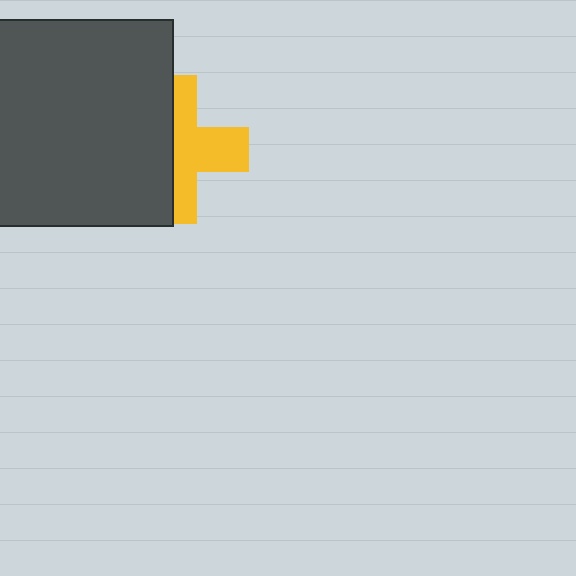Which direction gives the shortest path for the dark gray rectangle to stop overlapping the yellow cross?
Moving left gives the shortest separation.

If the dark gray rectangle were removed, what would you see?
You would see the complete yellow cross.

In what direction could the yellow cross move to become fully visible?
The yellow cross could move right. That would shift it out from behind the dark gray rectangle entirely.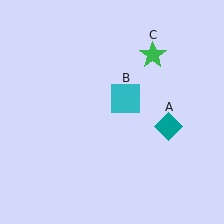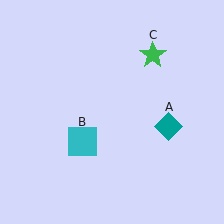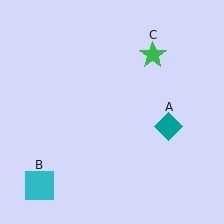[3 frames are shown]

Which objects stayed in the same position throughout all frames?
Teal diamond (object A) and green star (object C) remained stationary.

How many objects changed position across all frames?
1 object changed position: cyan square (object B).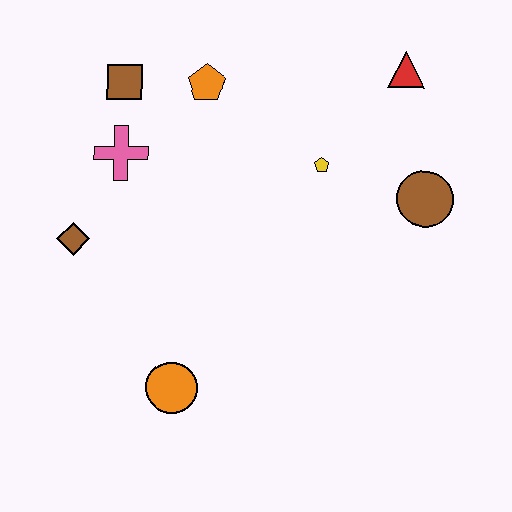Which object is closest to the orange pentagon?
The brown square is closest to the orange pentagon.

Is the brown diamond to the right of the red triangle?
No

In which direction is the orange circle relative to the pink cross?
The orange circle is below the pink cross.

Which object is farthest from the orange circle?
The red triangle is farthest from the orange circle.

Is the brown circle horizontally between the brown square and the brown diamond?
No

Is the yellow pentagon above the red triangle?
No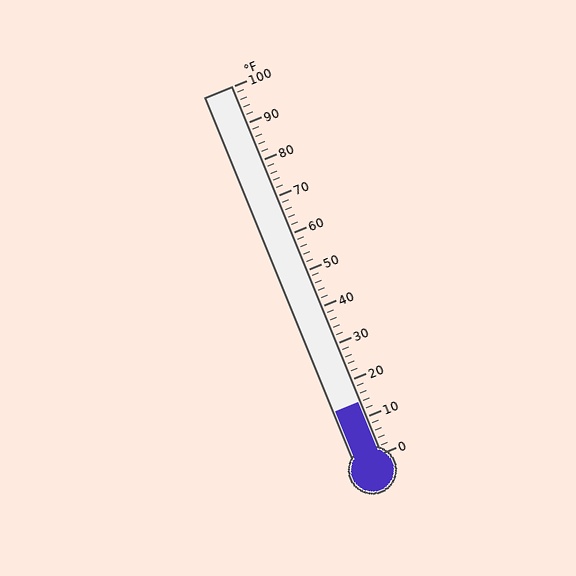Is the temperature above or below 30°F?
The temperature is below 30°F.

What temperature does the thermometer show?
The thermometer shows approximately 14°F.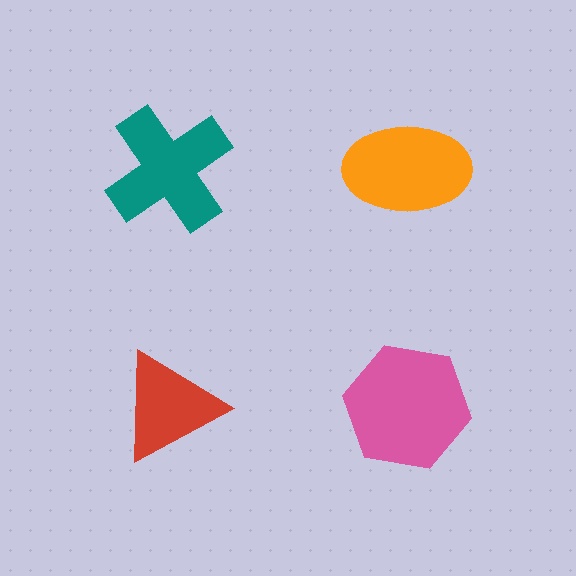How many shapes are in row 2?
2 shapes.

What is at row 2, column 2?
A pink hexagon.